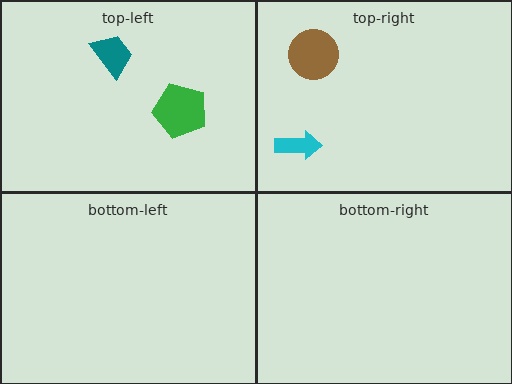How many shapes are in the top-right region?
2.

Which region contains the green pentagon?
The top-left region.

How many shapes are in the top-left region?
2.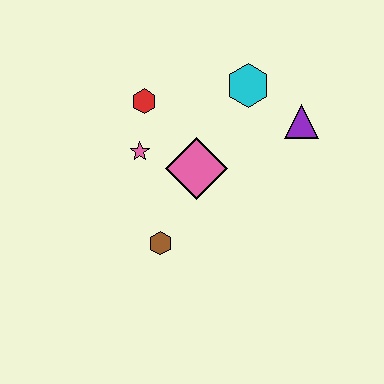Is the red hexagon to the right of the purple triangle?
No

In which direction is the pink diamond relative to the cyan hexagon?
The pink diamond is below the cyan hexagon.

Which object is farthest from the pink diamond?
The purple triangle is farthest from the pink diamond.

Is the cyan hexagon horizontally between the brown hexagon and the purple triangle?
Yes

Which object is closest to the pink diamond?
The pink star is closest to the pink diamond.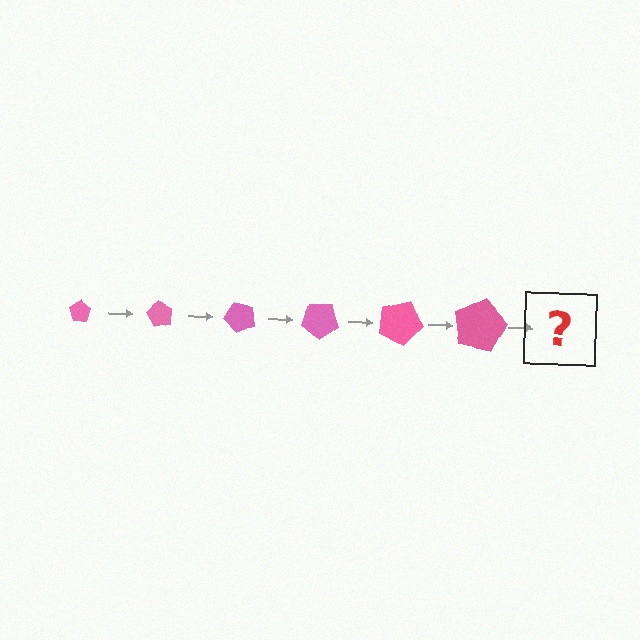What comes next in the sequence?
The next element should be a pentagon, larger than the previous one and rotated 360 degrees from the start.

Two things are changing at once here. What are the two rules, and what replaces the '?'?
The two rules are that the pentagon grows larger each step and it rotates 60 degrees each step. The '?' should be a pentagon, larger than the previous one and rotated 360 degrees from the start.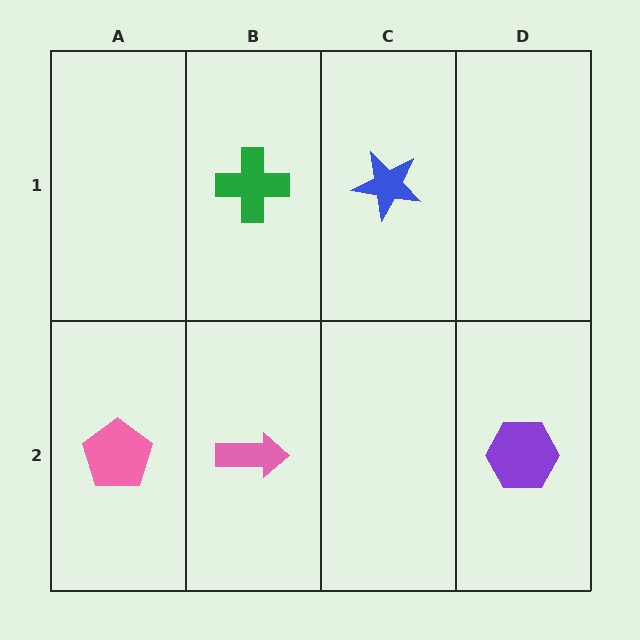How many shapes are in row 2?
3 shapes.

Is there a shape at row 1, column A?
No, that cell is empty.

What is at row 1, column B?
A green cross.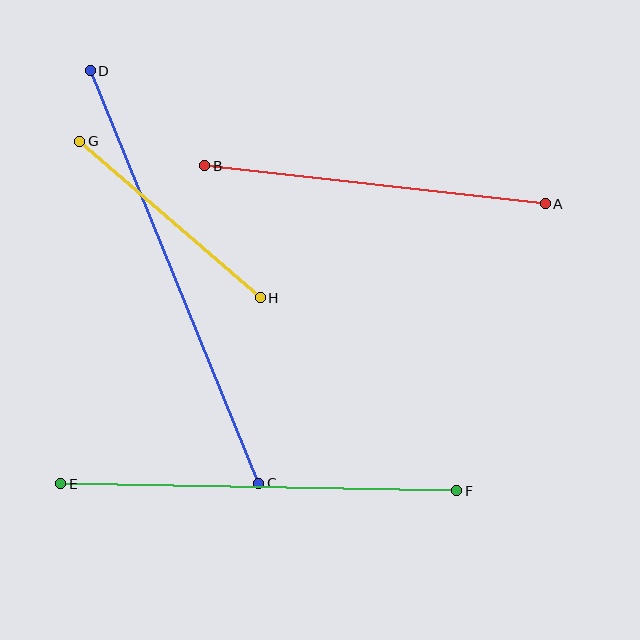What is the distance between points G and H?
The distance is approximately 239 pixels.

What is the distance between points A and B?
The distance is approximately 342 pixels.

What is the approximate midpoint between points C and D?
The midpoint is at approximately (175, 277) pixels.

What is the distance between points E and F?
The distance is approximately 396 pixels.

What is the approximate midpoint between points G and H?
The midpoint is at approximately (170, 220) pixels.